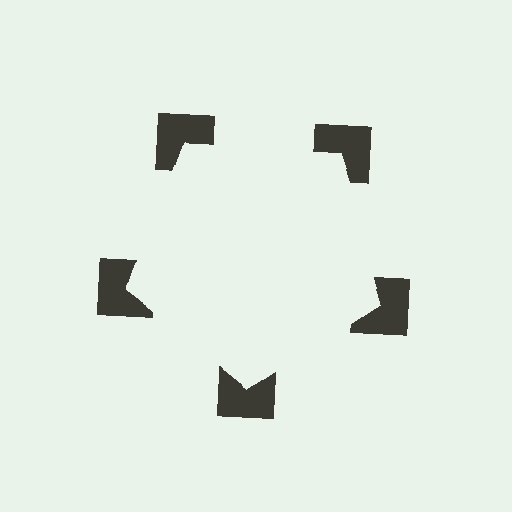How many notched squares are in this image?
There are 5 — one at each vertex of the illusory pentagon.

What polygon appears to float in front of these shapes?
An illusory pentagon — its edges are inferred from the aligned wedge cuts in the notched squares, not physically drawn.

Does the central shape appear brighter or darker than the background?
It typically appears slightly brighter than the background, even though no actual brightness change is drawn.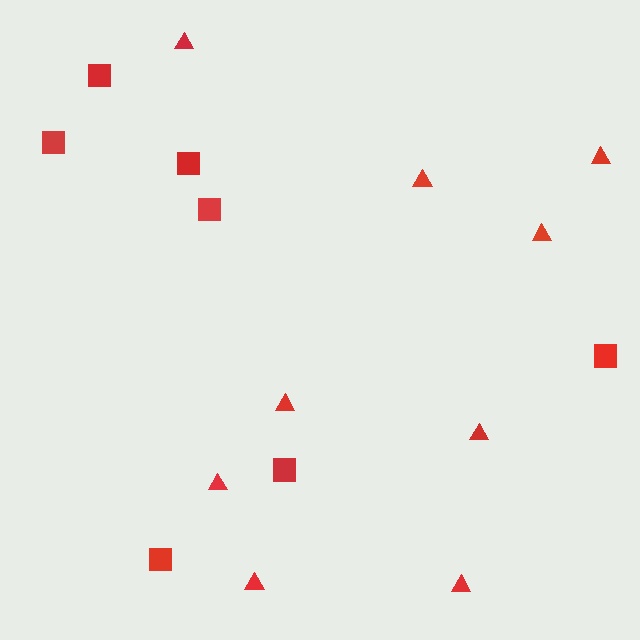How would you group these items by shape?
There are 2 groups: one group of squares (7) and one group of triangles (9).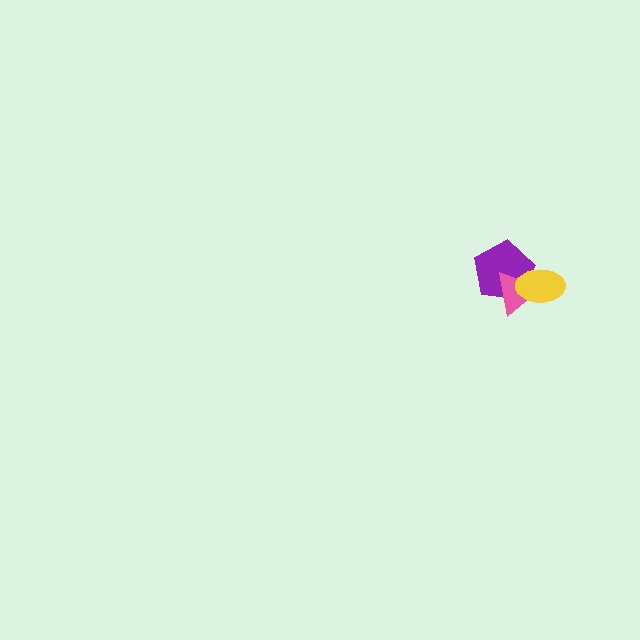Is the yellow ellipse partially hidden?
No, no other shape covers it.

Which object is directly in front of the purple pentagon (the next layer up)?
The pink triangle is directly in front of the purple pentagon.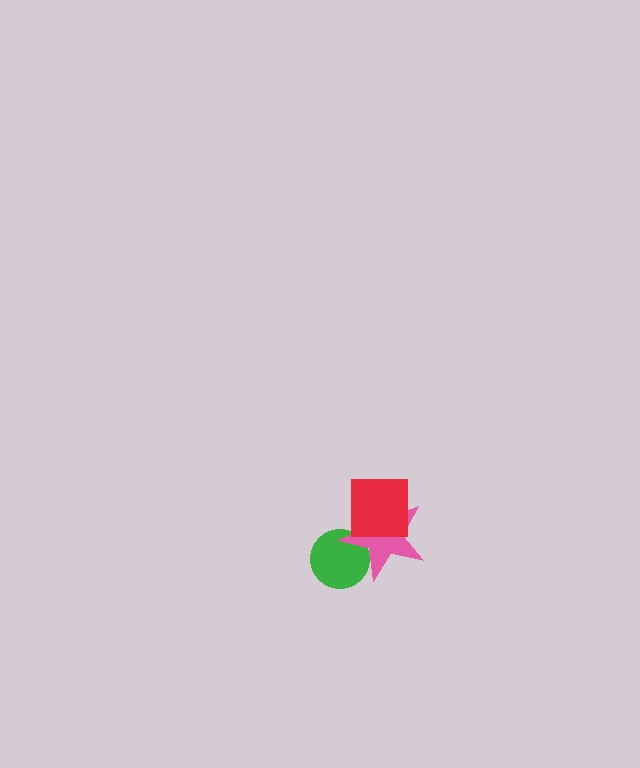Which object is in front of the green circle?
The pink star is in front of the green circle.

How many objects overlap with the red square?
1 object overlaps with the red square.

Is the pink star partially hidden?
Yes, it is partially covered by another shape.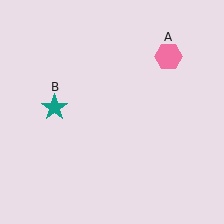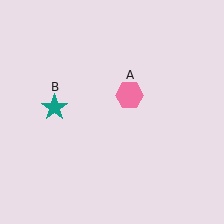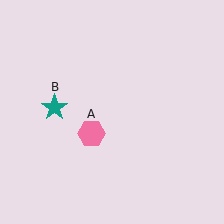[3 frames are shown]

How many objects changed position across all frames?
1 object changed position: pink hexagon (object A).